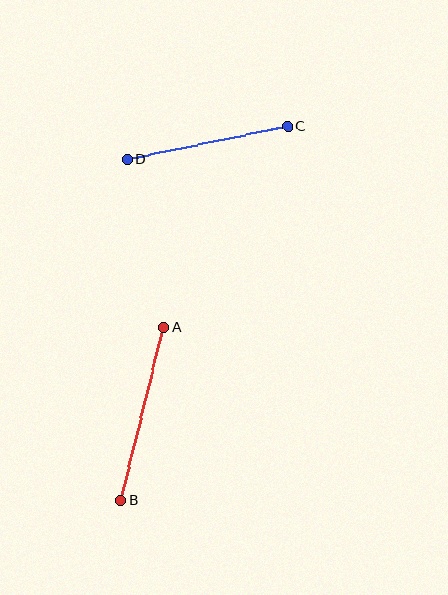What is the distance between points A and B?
The distance is approximately 178 pixels.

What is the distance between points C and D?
The distance is approximately 164 pixels.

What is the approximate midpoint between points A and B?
The midpoint is at approximately (142, 414) pixels.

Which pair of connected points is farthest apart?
Points A and B are farthest apart.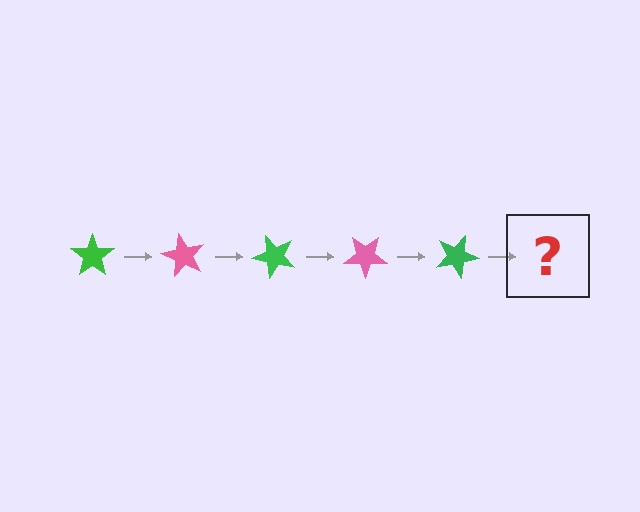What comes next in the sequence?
The next element should be a pink star, rotated 300 degrees from the start.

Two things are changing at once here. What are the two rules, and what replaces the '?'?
The two rules are that it rotates 60 degrees each step and the color cycles through green and pink. The '?' should be a pink star, rotated 300 degrees from the start.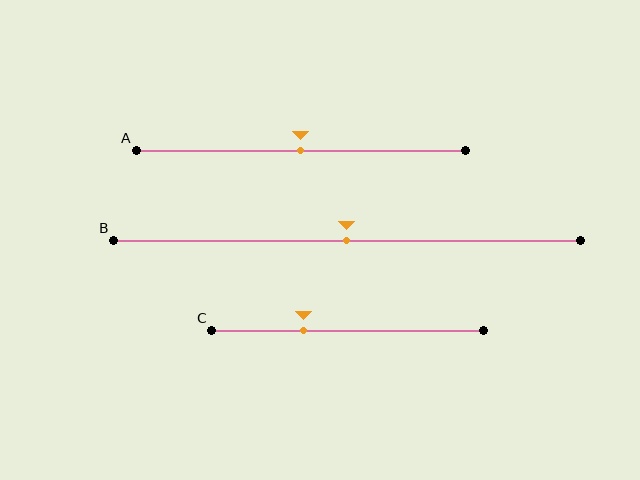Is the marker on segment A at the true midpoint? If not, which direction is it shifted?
Yes, the marker on segment A is at the true midpoint.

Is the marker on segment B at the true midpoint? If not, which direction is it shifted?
Yes, the marker on segment B is at the true midpoint.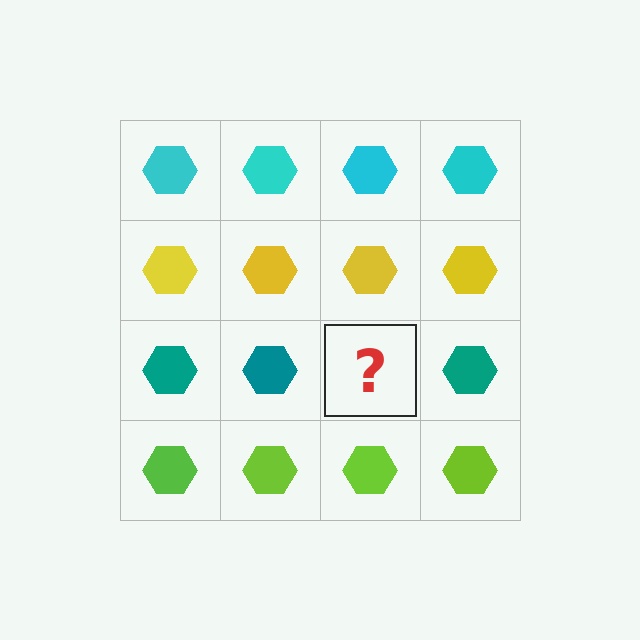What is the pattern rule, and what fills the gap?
The rule is that each row has a consistent color. The gap should be filled with a teal hexagon.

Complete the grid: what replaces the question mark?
The question mark should be replaced with a teal hexagon.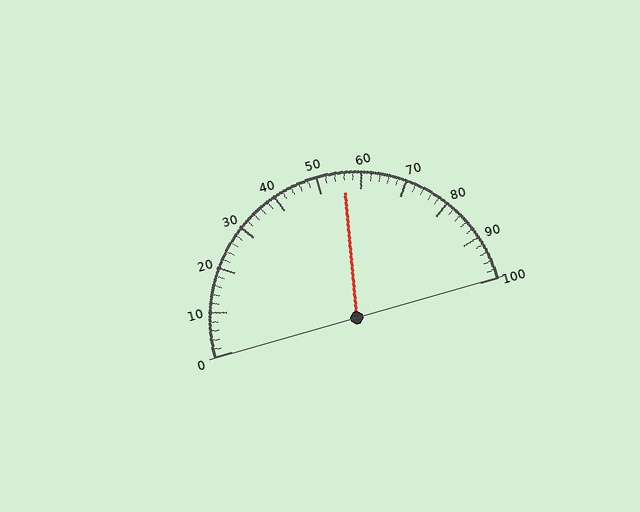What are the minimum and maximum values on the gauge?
The gauge ranges from 0 to 100.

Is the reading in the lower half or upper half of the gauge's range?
The reading is in the upper half of the range (0 to 100).